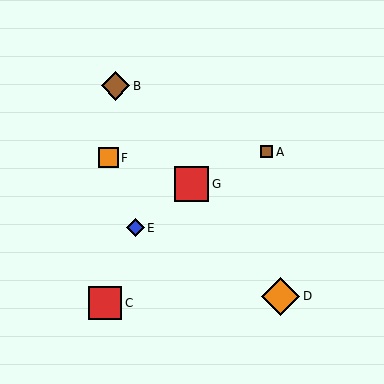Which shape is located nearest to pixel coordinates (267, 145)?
The brown square (labeled A) at (267, 152) is nearest to that location.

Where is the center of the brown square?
The center of the brown square is at (267, 152).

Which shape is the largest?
The orange diamond (labeled D) is the largest.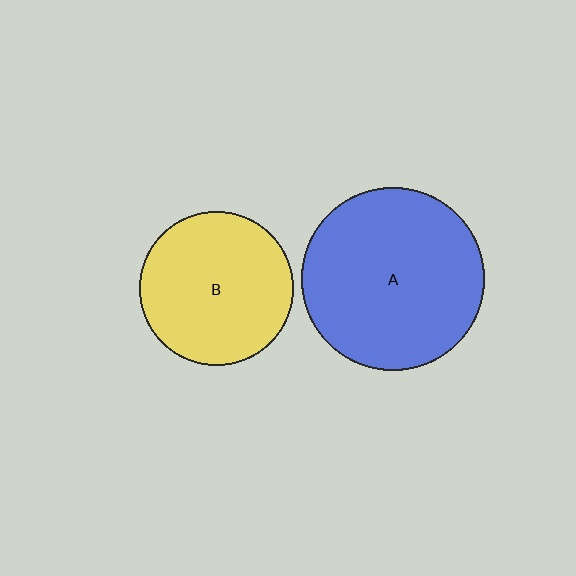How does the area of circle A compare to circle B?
Approximately 1.4 times.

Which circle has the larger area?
Circle A (blue).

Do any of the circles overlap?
No, none of the circles overlap.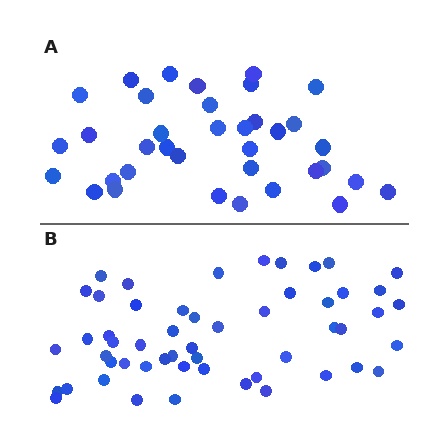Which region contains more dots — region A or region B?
Region B (the bottom region) has more dots.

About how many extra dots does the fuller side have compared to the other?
Region B has approximately 15 more dots than region A.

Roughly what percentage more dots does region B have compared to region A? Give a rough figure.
About 45% more.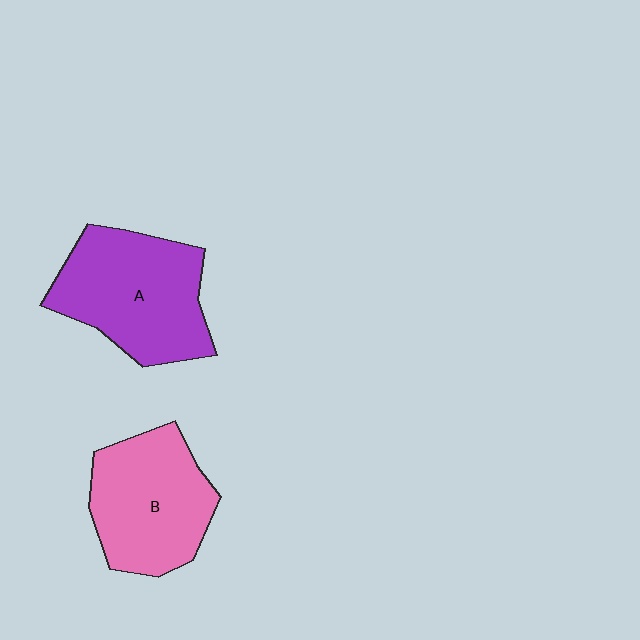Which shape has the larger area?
Shape A (purple).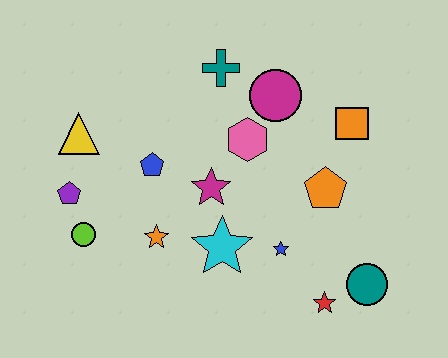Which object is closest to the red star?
The teal circle is closest to the red star.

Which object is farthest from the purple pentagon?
The teal circle is farthest from the purple pentagon.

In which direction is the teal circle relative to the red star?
The teal circle is to the right of the red star.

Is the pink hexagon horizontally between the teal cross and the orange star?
No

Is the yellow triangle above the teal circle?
Yes